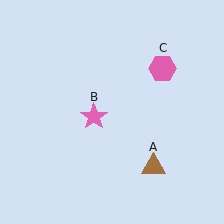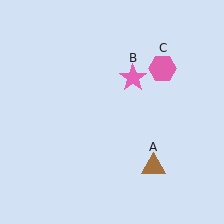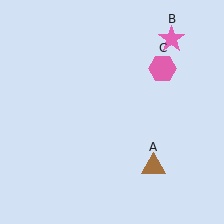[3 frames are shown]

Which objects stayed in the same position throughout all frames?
Brown triangle (object A) and pink hexagon (object C) remained stationary.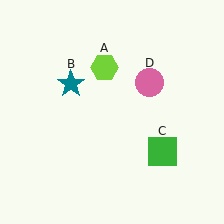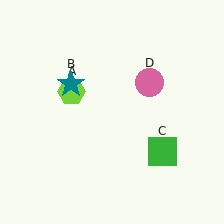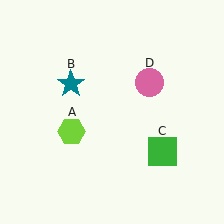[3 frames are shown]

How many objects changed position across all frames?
1 object changed position: lime hexagon (object A).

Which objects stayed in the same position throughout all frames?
Teal star (object B) and green square (object C) and pink circle (object D) remained stationary.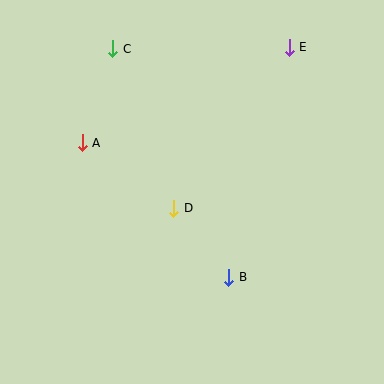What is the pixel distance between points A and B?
The distance between A and B is 199 pixels.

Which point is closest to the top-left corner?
Point C is closest to the top-left corner.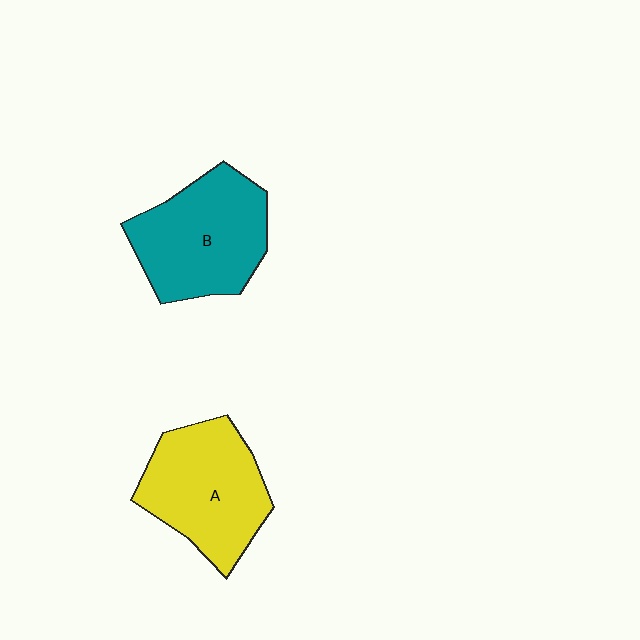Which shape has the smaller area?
Shape A (yellow).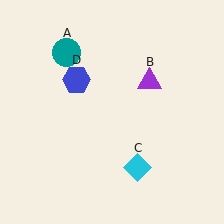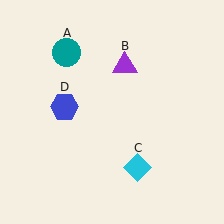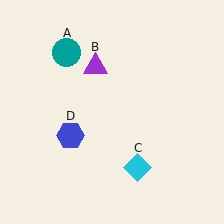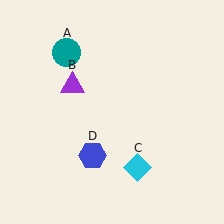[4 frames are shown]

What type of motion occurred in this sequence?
The purple triangle (object B), blue hexagon (object D) rotated counterclockwise around the center of the scene.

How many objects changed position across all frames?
2 objects changed position: purple triangle (object B), blue hexagon (object D).